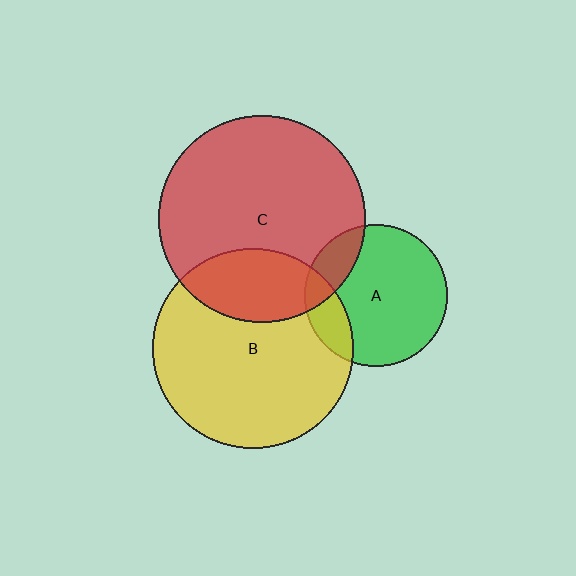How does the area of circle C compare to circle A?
Approximately 2.1 times.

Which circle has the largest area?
Circle C (red).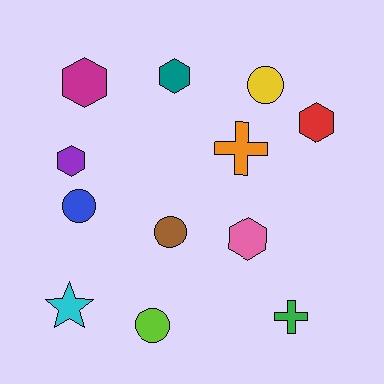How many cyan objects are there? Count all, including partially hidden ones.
There is 1 cyan object.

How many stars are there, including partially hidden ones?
There is 1 star.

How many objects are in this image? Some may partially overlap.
There are 12 objects.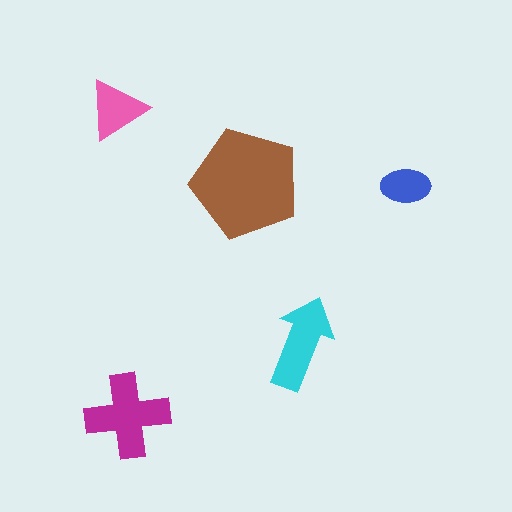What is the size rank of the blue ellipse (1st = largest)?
5th.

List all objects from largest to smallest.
The brown pentagon, the magenta cross, the cyan arrow, the pink triangle, the blue ellipse.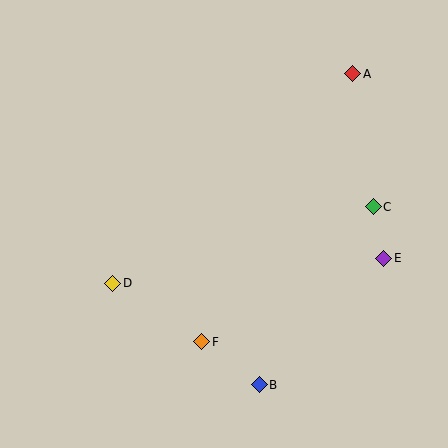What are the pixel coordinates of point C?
Point C is at (373, 207).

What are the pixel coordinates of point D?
Point D is at (113, 283).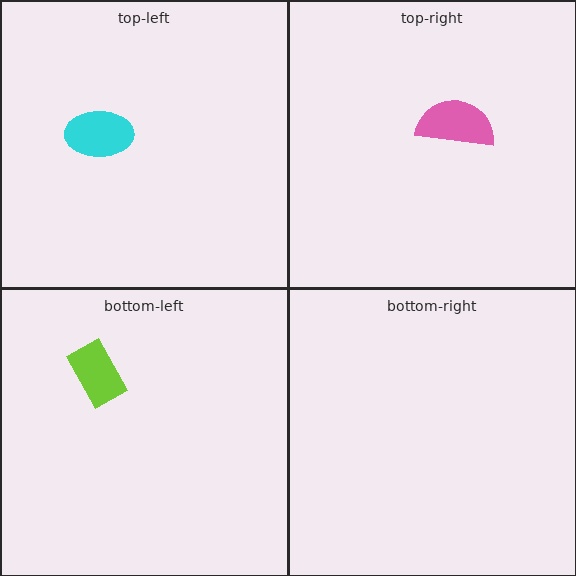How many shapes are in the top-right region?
1.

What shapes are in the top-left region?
The cyan ellipse.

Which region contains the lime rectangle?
The bottom-left region.